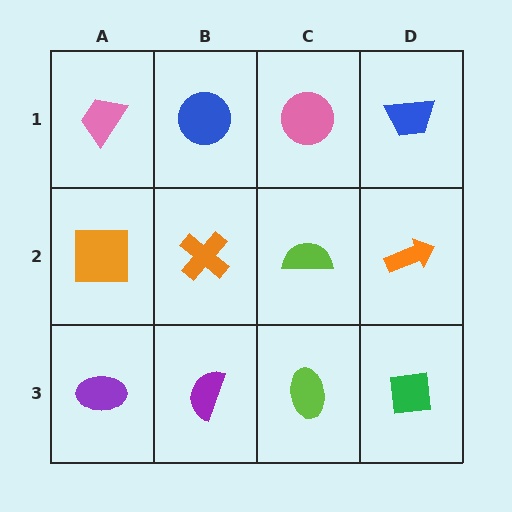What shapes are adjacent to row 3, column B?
An orange cross (row 2, column B), a purple ellipse (row 3, column A), a lime ellipse (row 3, column C).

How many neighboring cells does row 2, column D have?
3.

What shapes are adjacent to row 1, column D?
An orange arrow (row 2, column D), a pink circle (row 1, column C).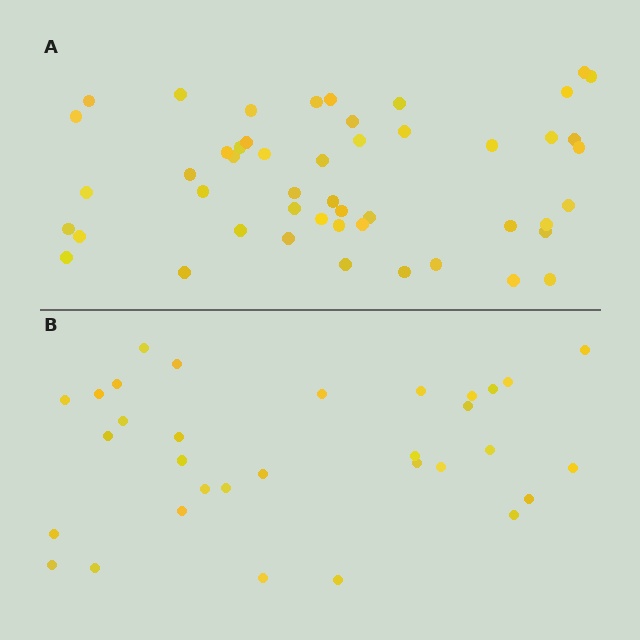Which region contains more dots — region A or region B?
Region A (the top region) has more dots.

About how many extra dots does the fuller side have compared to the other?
Region A has approximately 15 more dots than region B.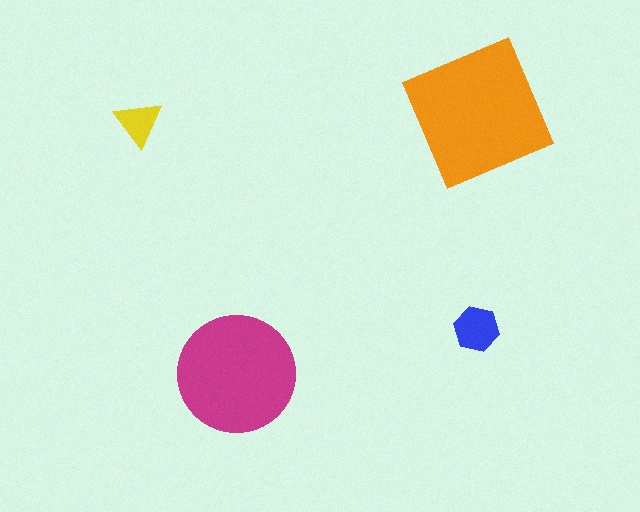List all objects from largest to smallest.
The orange square, the magenta circle, the blue hexagon, the yellow triangle.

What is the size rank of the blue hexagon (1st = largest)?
3rd.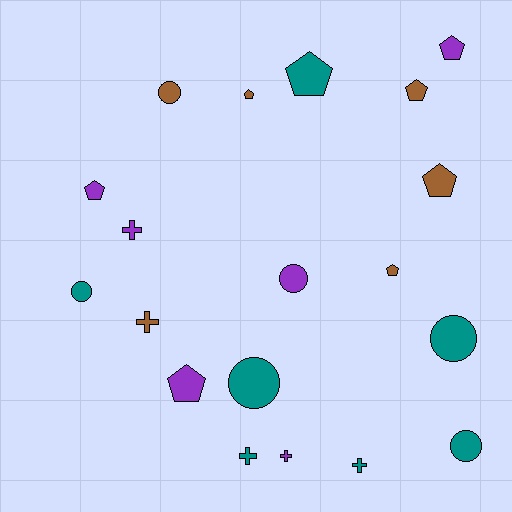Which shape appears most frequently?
Pentagon, with 8 objects.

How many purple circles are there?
There is 1 purple circle.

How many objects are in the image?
There are 19 objects.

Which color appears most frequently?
Teal, with 7 objects.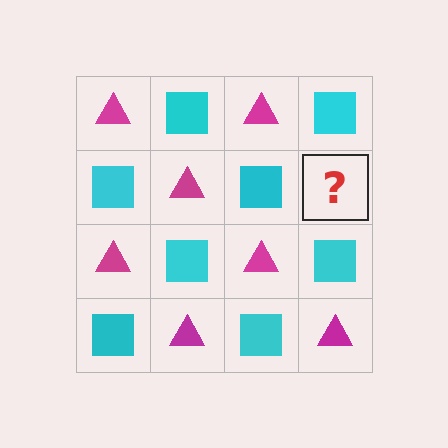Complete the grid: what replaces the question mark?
The question mark should be replaced with a magenta triangle.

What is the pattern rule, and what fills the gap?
The rule is that it alternates magenta triangle and cyan square in a checkerboard pattern. The gap should be filled with a magenta triangle.